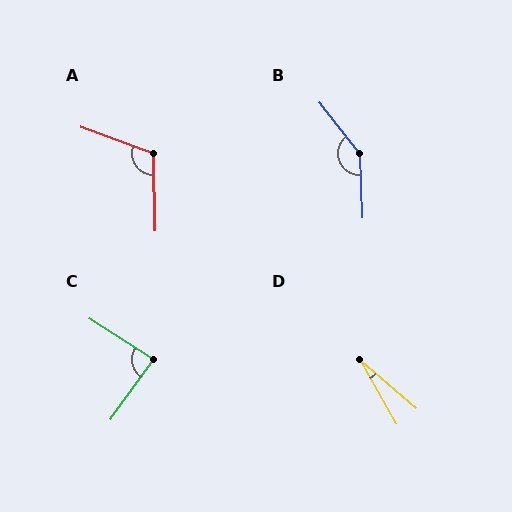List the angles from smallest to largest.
D (19°), C (87°), A (110°), B (144°).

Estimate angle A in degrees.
Approximately 110 degrees.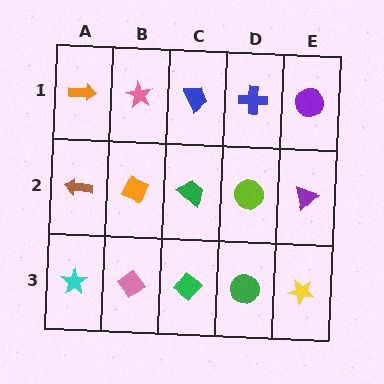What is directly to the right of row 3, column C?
A green circle.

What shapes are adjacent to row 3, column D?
A lime circle (row 2, column D), a green diamond (row 3, column C), a yellow star (row 3, column E).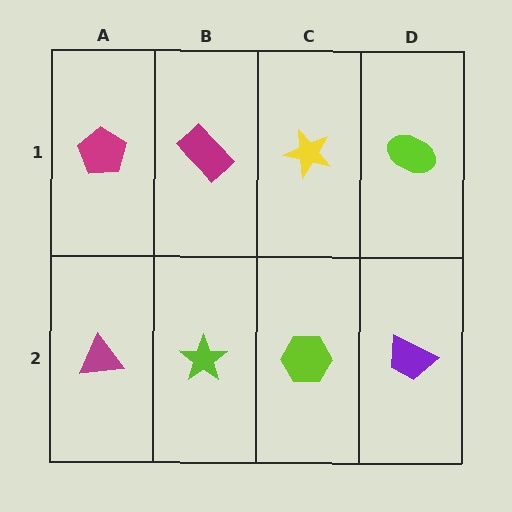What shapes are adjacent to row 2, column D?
A lime ellipse (row 1, column D), a lime hexagon (row 2, column C).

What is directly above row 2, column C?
A yellow star.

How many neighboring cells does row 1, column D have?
2.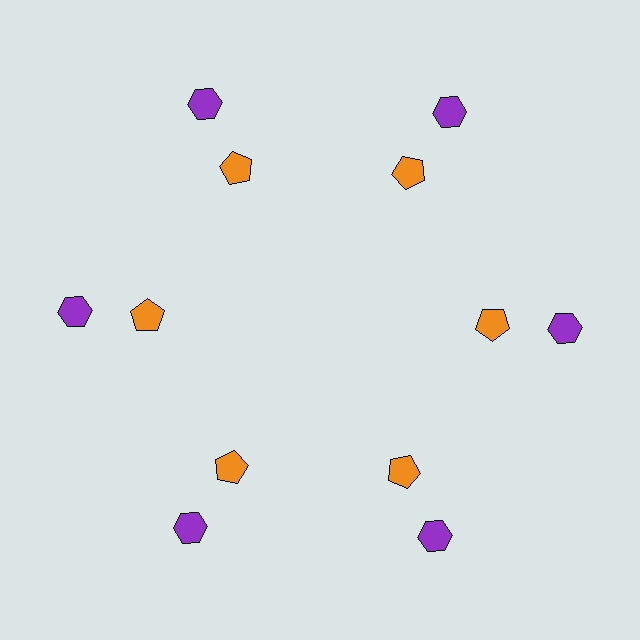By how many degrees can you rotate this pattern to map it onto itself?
The pattern maps onto itself every 60 degrees of rotation.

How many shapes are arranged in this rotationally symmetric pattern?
There are 12 shapes, arranged in 6 groups of 2.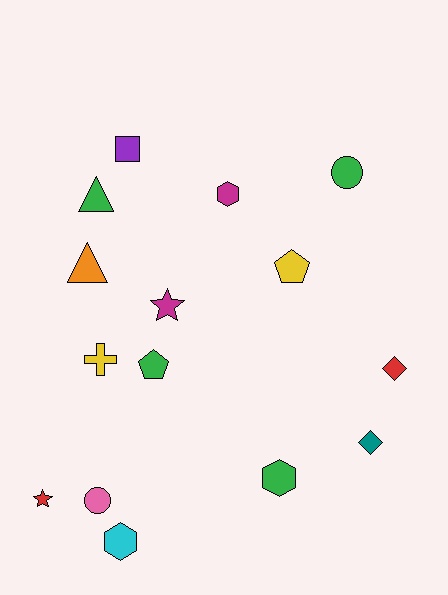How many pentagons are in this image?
There are 2 pentagons.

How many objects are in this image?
There are 15 objects.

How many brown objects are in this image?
There are no brown objects.